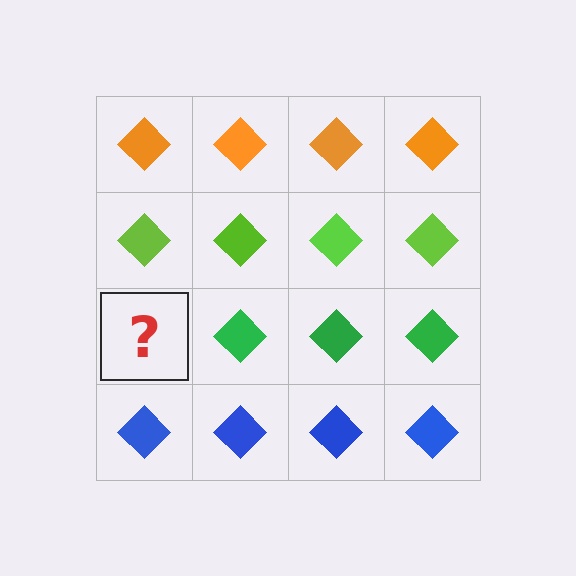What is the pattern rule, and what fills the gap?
The rule is that each row has a consistent color. The gap should be filled with a green diamond.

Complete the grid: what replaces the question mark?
The question mark should be replaced with a green diamond.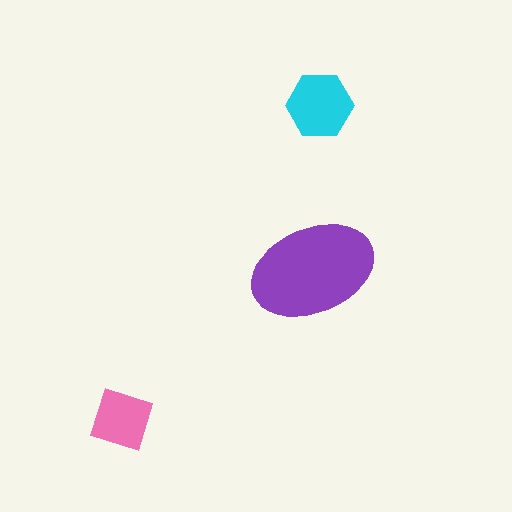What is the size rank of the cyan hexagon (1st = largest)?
2nd.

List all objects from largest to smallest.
The purple ellipse, the cyan hexagon, the pink square.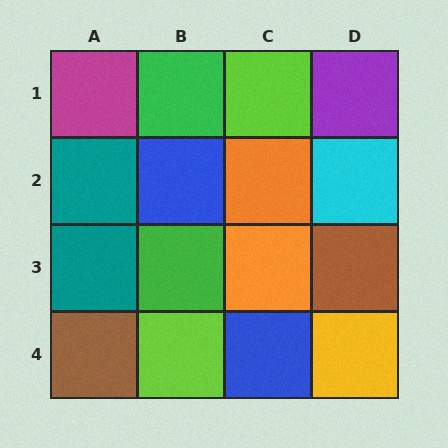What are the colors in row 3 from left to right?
Teal, green, orange, brown.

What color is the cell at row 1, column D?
Purple.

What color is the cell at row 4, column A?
Brown.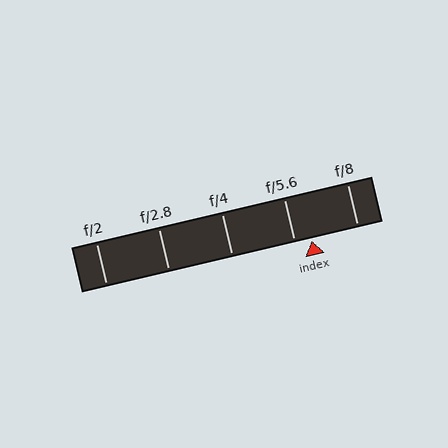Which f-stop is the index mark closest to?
The index mark is closest to f/5.6.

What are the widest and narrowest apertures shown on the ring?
The widest aperture shown is f/2 and the narrowest is f/8.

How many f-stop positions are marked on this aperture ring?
There are 5 f-stop positions marked.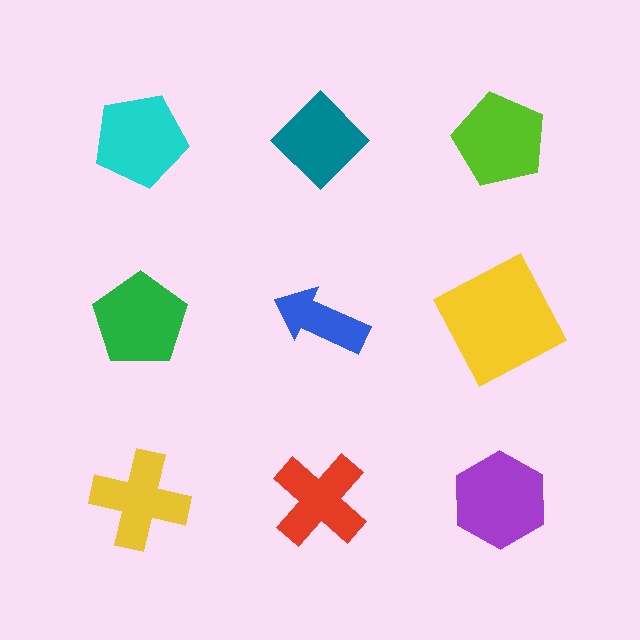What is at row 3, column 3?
A purple hexagon.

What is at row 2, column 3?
A yellow square.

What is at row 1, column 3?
A lime pentagon.